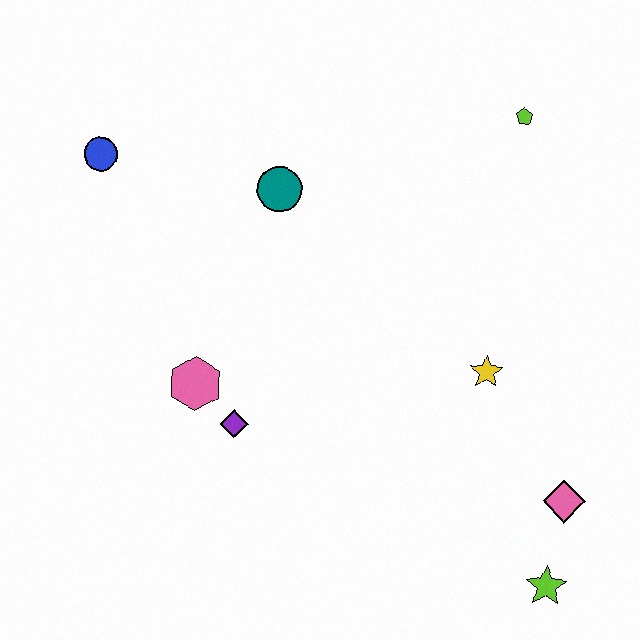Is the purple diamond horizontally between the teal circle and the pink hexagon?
Yes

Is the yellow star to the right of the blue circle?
Yes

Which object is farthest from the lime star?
The blue circle is farthest from the lime star.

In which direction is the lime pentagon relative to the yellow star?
The lime pentagon is above the yellow star.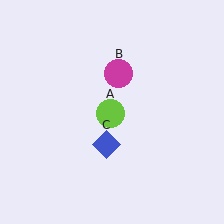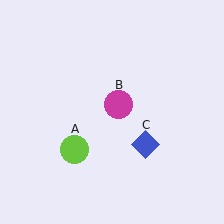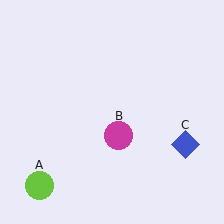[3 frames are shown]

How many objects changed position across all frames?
3 objects changed position: lime circle (object A), magenta circle (object B), blue diamond (object C).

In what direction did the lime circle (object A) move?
The lime circle (object A) moved down and to the left.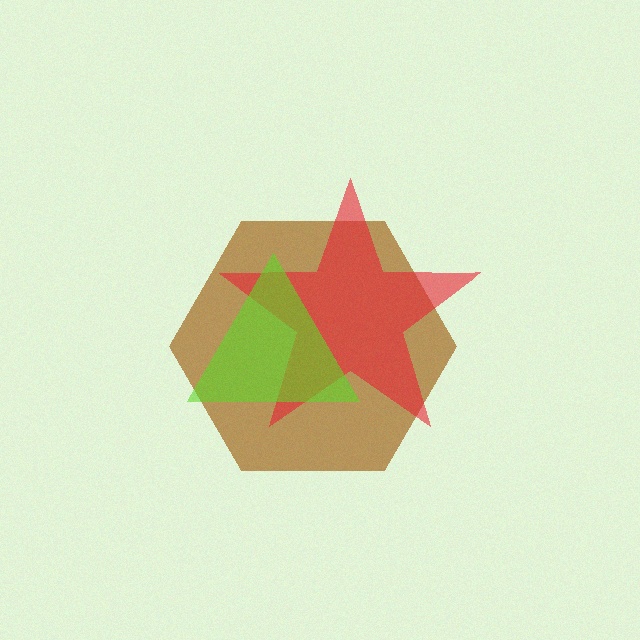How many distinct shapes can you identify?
There are 3 distinct shapes: a brown hexagon, a red star, a lime triangle.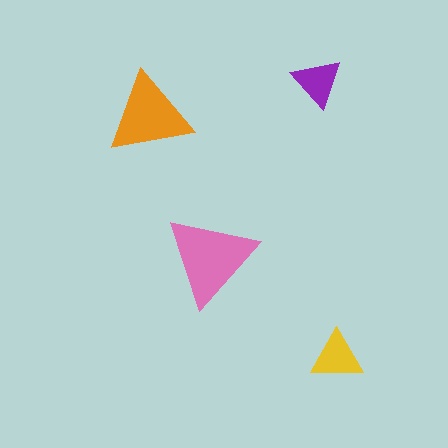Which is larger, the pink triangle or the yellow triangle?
The pink one.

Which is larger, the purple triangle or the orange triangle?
The orange one.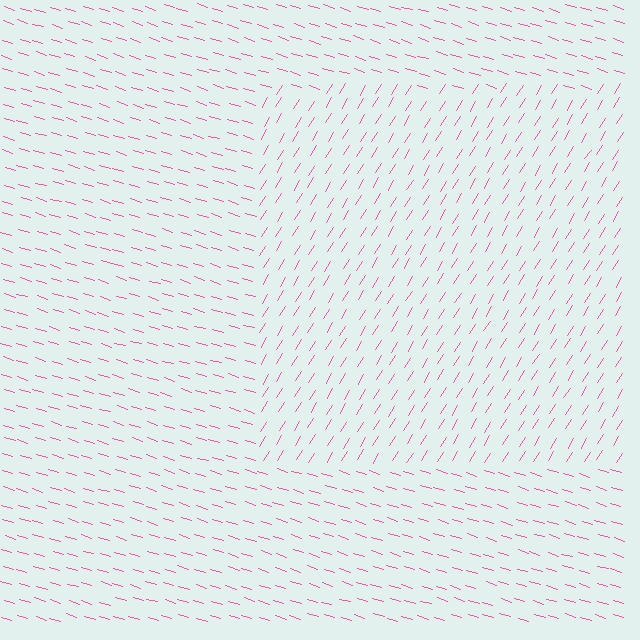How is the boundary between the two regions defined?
The boundary is defined purely by a change in line orientation (approximately 75 degrees difference). All lines are the same color and thickness.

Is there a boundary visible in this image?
Yes, there is a texture boundary formed by a change in line orientation.